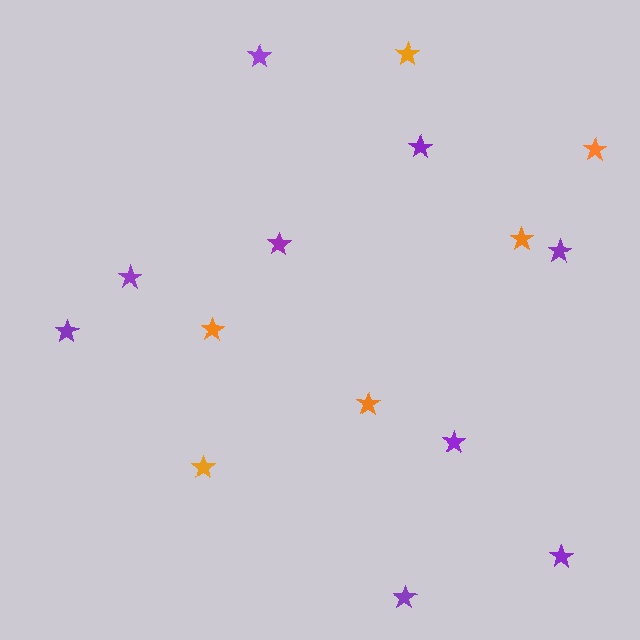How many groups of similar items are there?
There are 2 groups: one group of orange stars (6) and one group of purple stars (9).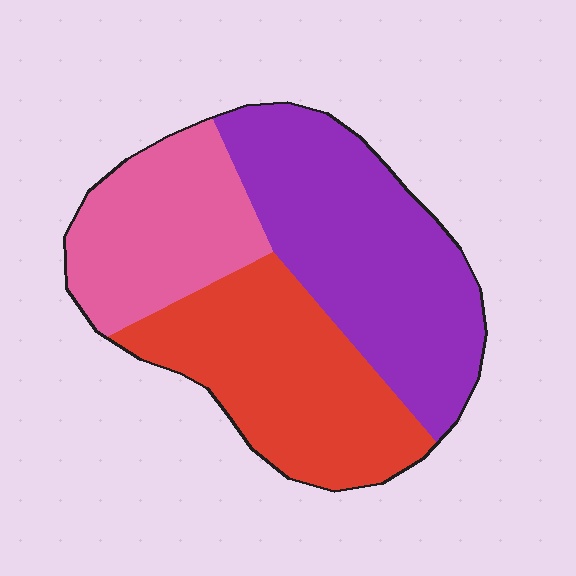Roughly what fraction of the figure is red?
Red covers roughly 35% of the figure.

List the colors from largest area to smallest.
From largest to smallest: purple, red, pink.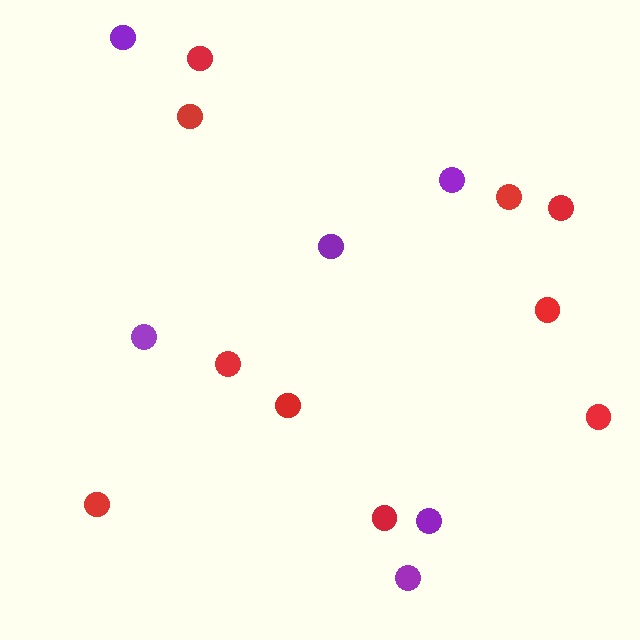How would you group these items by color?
There are 2 groups: one group of red circles (10) and one group of purple circles (6).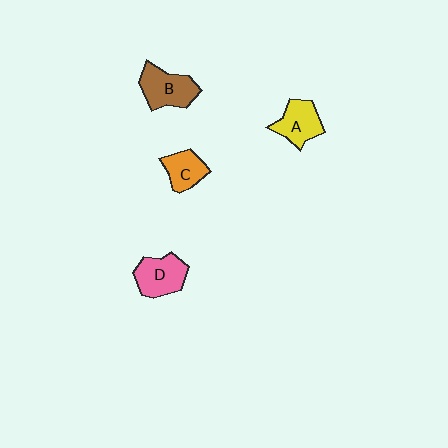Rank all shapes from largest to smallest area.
From largest to smallest: B (brown), D (pink), A (yellow), C (orange).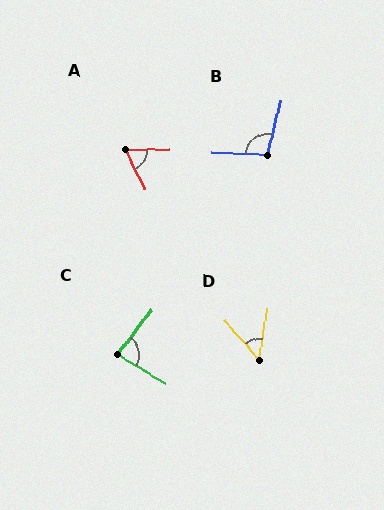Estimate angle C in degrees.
Approximately 83 degrees.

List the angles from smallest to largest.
D (50°), A (64°), C (83°), B (101°).